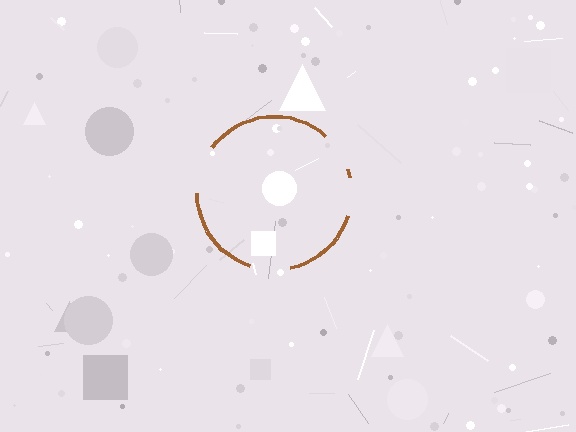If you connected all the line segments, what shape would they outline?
They would outline a circle.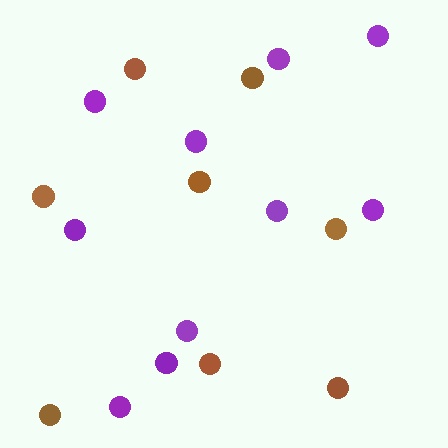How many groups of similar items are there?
There are 2 groups: one group of purple circles (10) and one group of brown circles (8).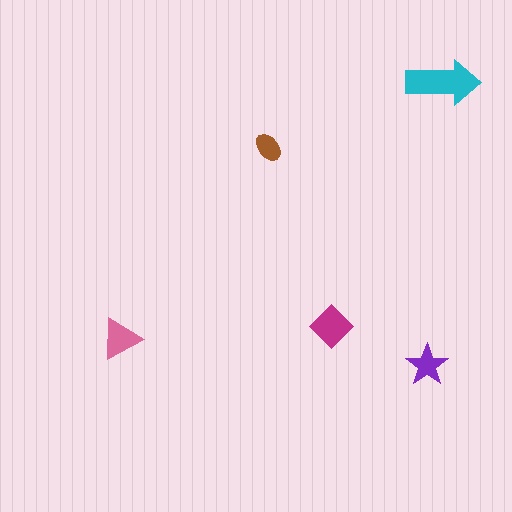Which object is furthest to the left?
The pink triangle is leftmost.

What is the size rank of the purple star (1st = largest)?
4th.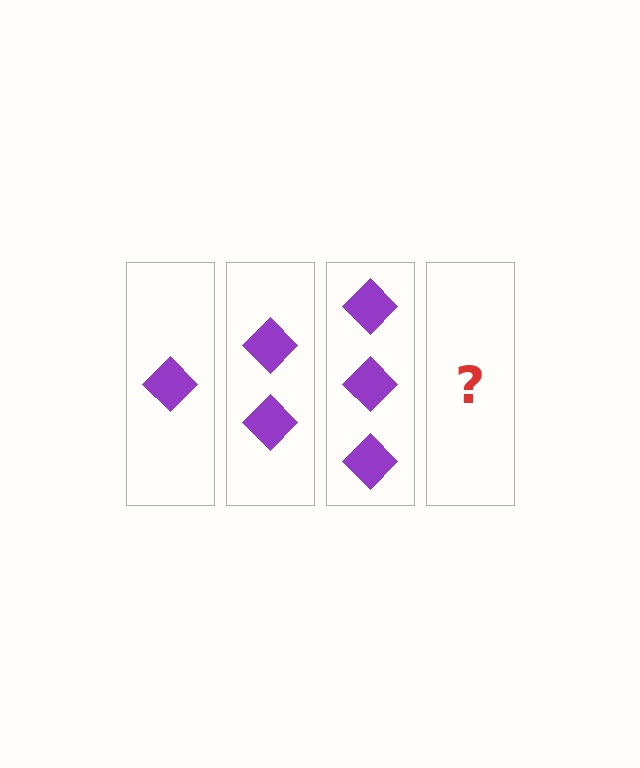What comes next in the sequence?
The next element should be 4 diamonds.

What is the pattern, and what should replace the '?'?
The pattern is that each step adds one more diamond. The '?' should be 4 diamonds.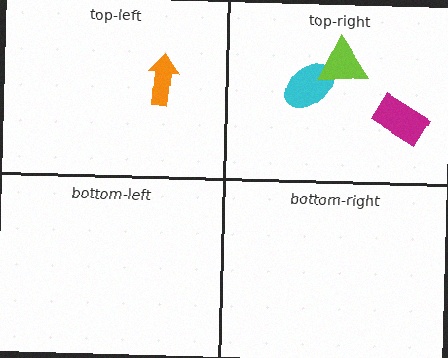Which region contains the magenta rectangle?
The top-right region.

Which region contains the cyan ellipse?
The top-right region.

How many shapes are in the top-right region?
3.